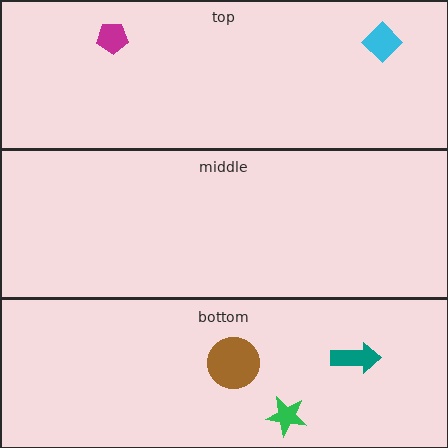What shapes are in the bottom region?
The teal arrow, the brown circle, the green star.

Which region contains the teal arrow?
The bottom region.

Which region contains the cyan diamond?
The top region.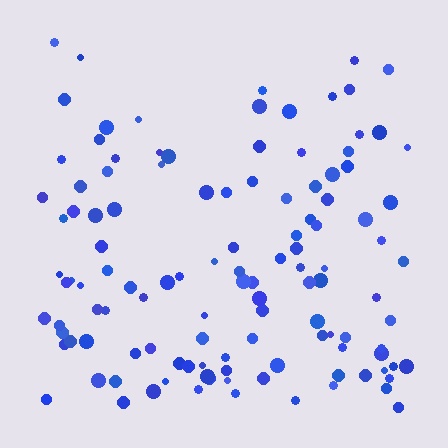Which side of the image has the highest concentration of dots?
The bottom.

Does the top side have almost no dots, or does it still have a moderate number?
Still a moderate number, just noticeably fewer than the bottom.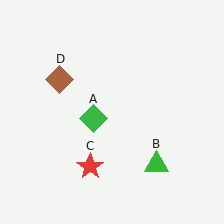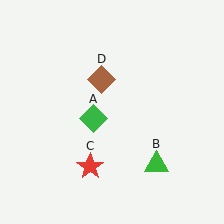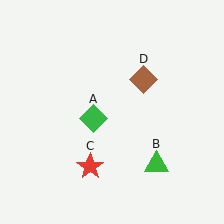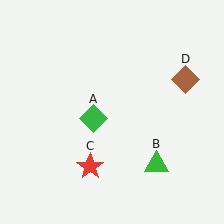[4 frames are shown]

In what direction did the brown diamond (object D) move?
The brown diamond (object D) moved right.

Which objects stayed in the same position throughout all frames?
Green diamond (object A) and green triangle (object B) and red star (object C) remained stationary.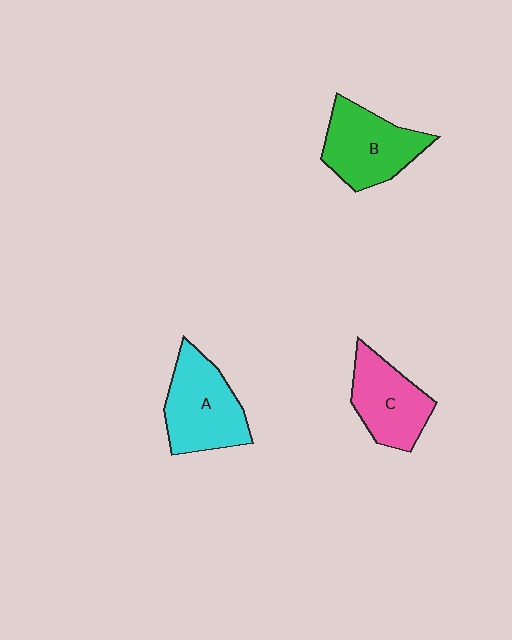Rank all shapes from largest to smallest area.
From largest to smallest: A (cyan), B (green), C (pink).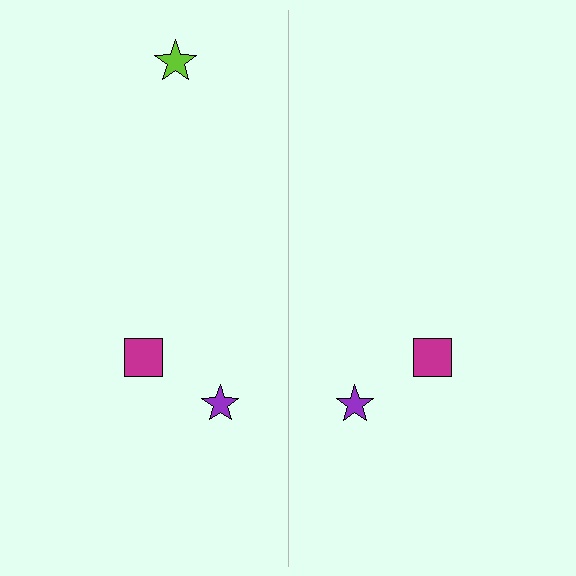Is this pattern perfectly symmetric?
No, the pattern is not perfectly symmetric. A lime star is missing from the right side.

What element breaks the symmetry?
A lime star is missing from the right side.